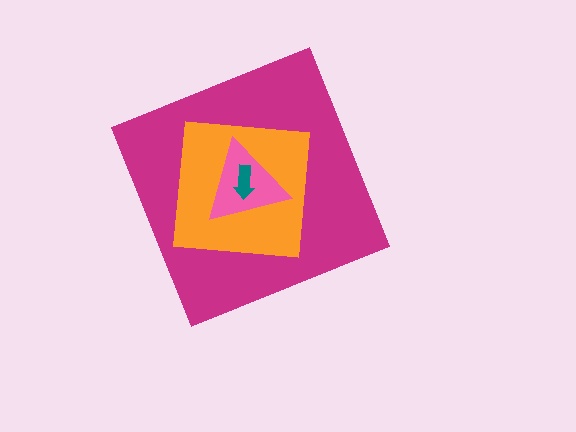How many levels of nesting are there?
4.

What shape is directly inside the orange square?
The pink triangle.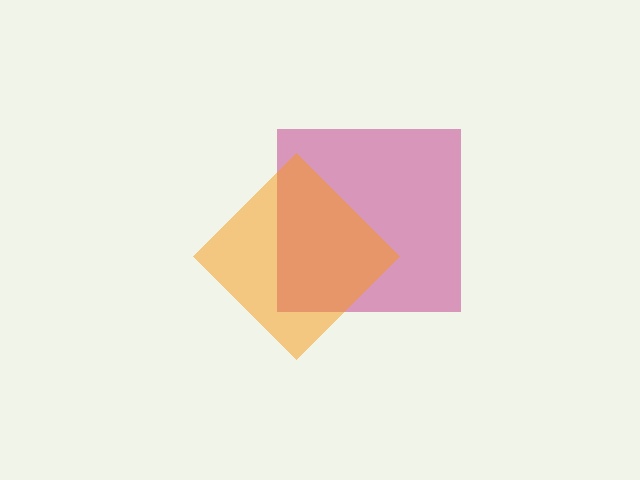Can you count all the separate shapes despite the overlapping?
Yes, there are 2 separate shapes.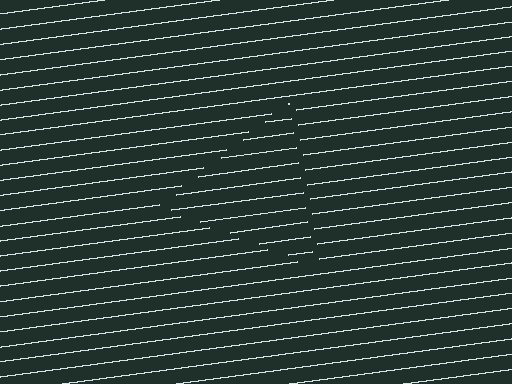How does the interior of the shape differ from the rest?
The interior of the shape contains the same grating, shifted by half a period — the contour is defined by the phase discontinuity where line-ends from the inner and outer gratings abut.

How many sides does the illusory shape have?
3 sides — the line-ends trace a triangle.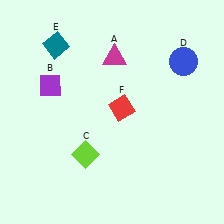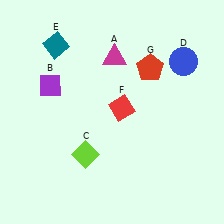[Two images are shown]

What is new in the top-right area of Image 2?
A red pentagon (G) was added in the top-right area of Image 2.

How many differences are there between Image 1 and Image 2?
There is 1 difference between the two images.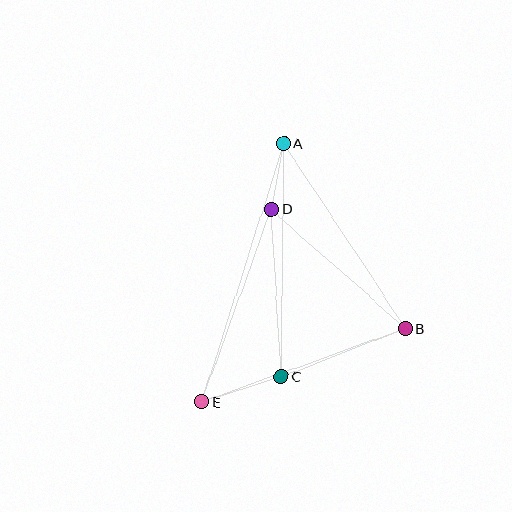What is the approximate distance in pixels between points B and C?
The distance between B and C is approximately 133 pixels.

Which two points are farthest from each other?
Points A and E are farthest from each other.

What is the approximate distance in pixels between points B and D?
The distance between B and D is approximately 179 pixels.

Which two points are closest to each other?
Points A and D are closest to each other.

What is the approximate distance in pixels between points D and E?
The distance between D and E is approximately 205 pixels.